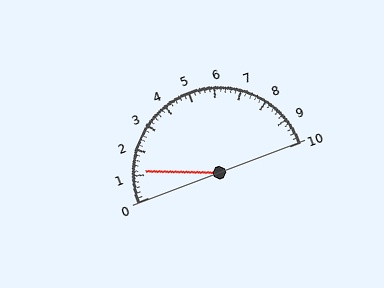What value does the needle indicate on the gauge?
The needle indicates approximately 1.2.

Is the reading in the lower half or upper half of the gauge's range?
The reading is in the lower half of the range (0 to 10).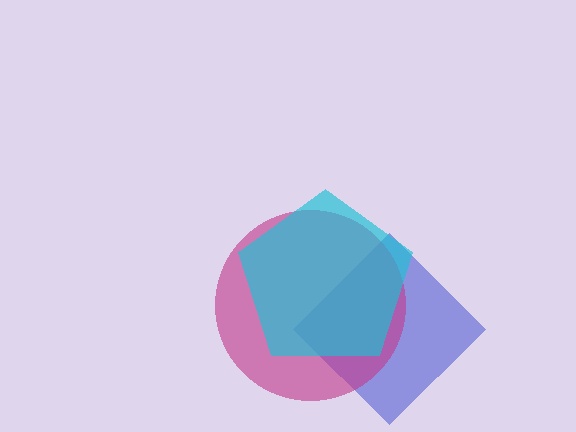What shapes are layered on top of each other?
The layered shapes are: a blue diamond, a magenta circle, a cyan pentagon.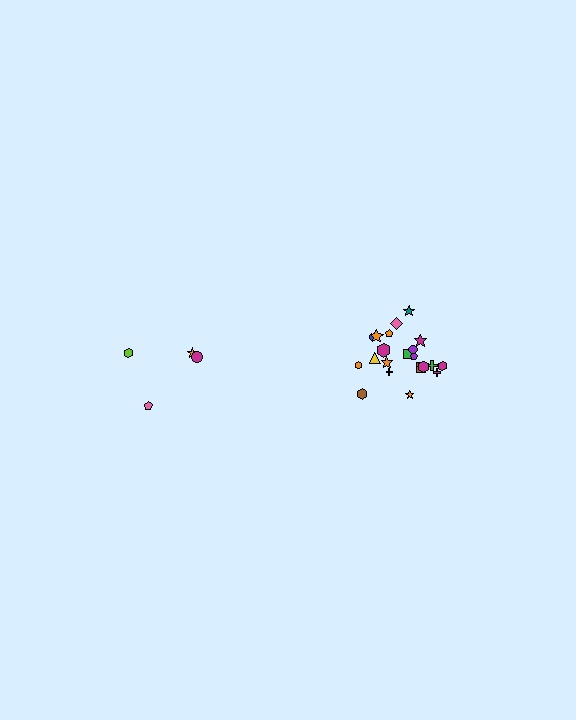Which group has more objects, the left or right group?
The right group.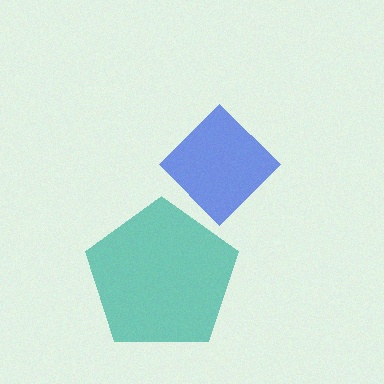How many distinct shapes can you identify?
There are 2 distinct shapes: a teal pentagon, a blue diamond.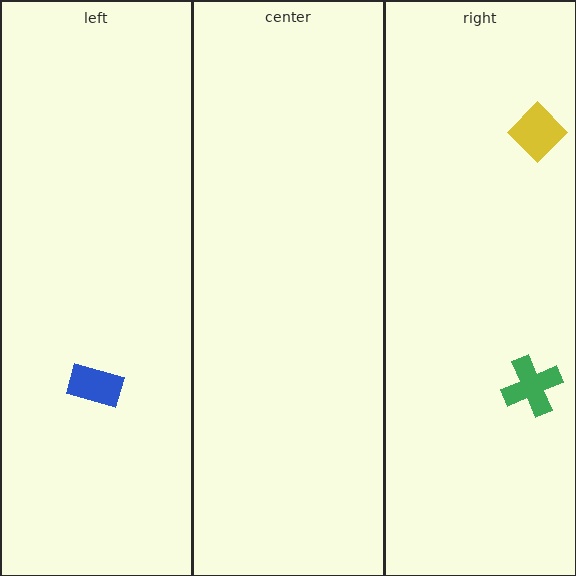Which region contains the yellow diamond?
The right region.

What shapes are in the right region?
The green cross, the yellow diamond.